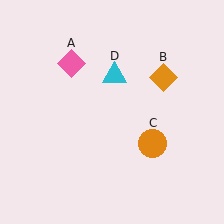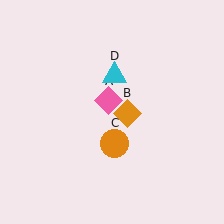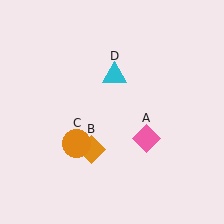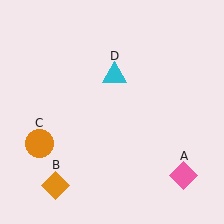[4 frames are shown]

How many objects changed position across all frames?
3 objects changed position: pink diamond (object A), orange diamond (object B), orange circle (object C).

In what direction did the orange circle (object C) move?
The orange circle (object C) moved left.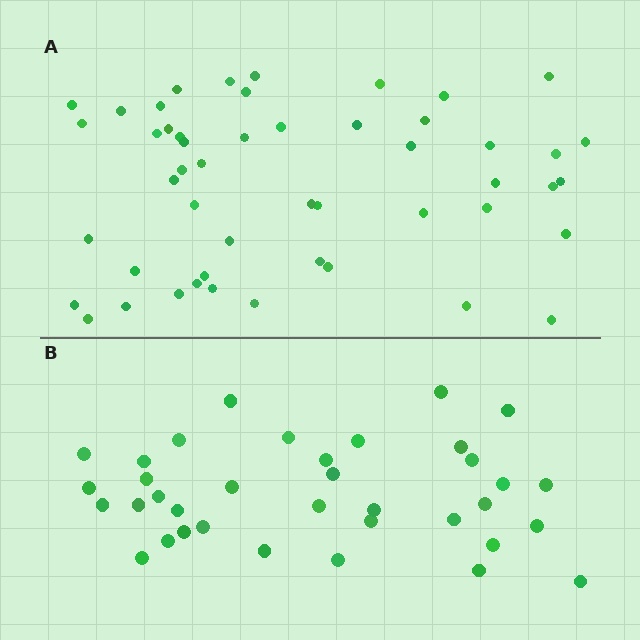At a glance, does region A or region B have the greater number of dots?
Region A (the top region) has more dots.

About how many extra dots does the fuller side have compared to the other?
Region A has approximately 15 more dots than region B.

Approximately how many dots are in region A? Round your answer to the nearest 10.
About 50 dots.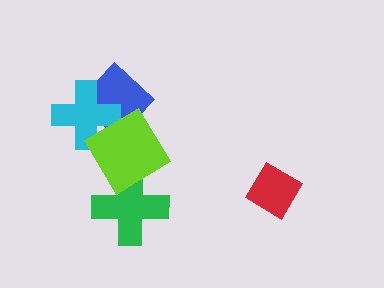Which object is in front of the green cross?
The lime diamond is in front of the green cross.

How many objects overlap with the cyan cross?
2 objects overlap with the cyan cross.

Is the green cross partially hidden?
Yes, it is partially covered by another shape.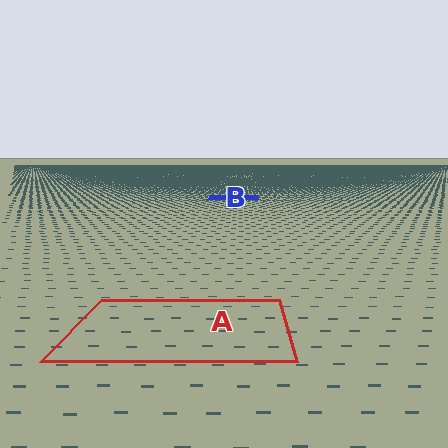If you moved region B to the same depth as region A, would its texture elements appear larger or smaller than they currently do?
They would appear larger. At a closer depth, the same texture elements are projected at a bigger on-screen size.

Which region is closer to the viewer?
Region A is closer. The texture elements there are larger and more spread out.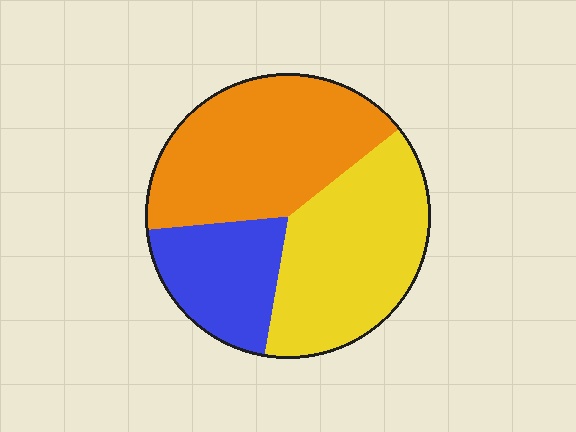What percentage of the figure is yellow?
Yellow covers around 40% of the figure.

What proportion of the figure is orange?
Orange covers around 40% of the figure.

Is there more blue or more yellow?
Yellow.